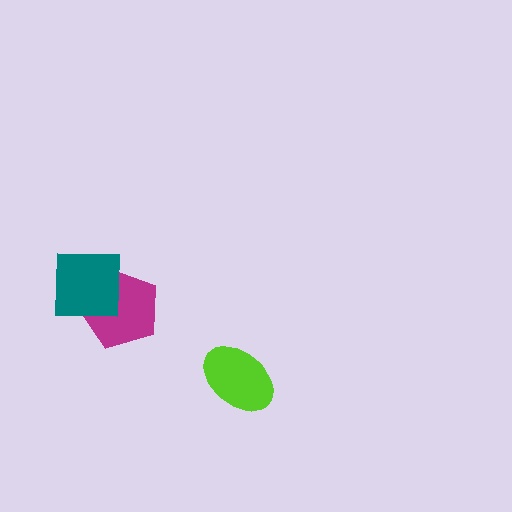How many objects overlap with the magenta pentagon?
1 object overlaps with the magenta pentagon.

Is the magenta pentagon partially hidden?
Yes, it is partially covered by another shape.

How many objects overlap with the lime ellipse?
0 objects overlap with the lime ellipse.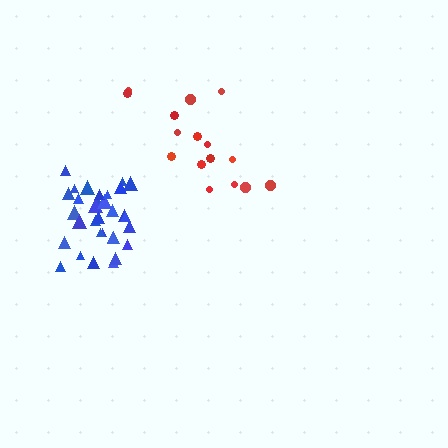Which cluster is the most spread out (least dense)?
Red.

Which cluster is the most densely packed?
Blue.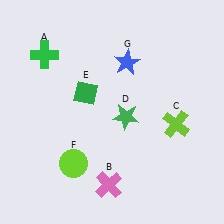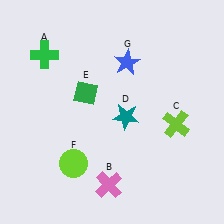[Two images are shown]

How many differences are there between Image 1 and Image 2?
There is 1 difference between the two images.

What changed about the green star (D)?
In Image 1, D is green. In Image 2, it changed to teal.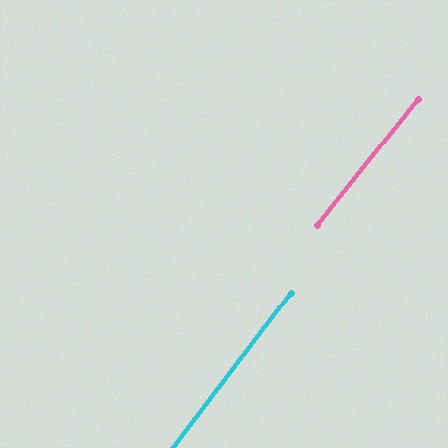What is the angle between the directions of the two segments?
Approximately 1 degree.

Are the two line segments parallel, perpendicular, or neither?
Parallel — their directions differ by only 1.0°.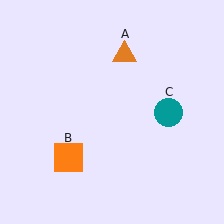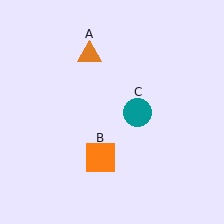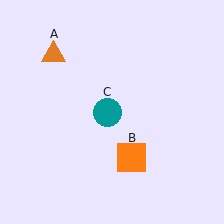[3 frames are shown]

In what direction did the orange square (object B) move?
The orange square (object B) moved right.